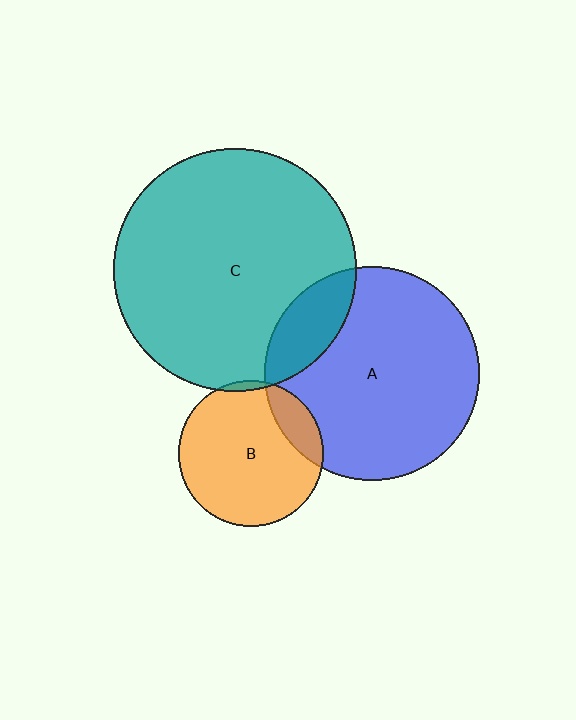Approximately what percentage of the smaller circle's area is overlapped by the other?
Approximately 15%.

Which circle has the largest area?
Circle C (teal).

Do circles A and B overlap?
Yes.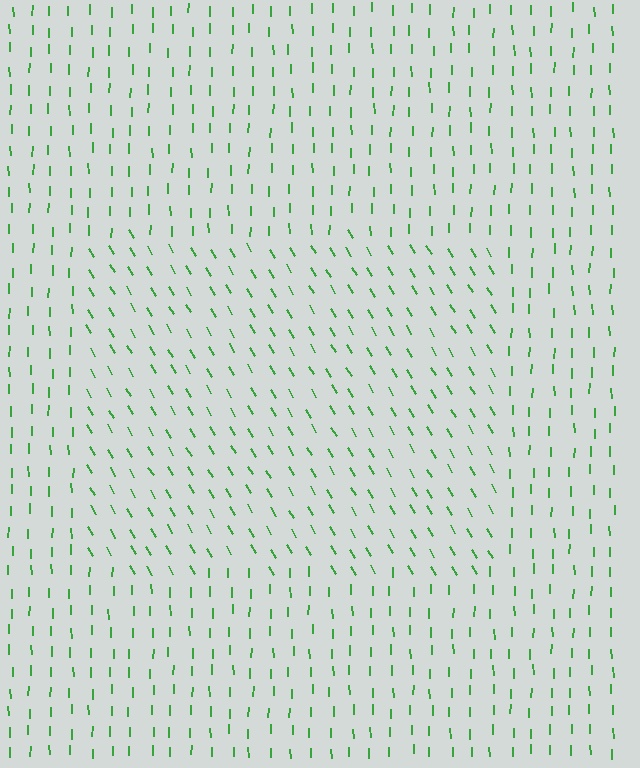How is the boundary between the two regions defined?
The boundary is defined purely by a change in line orientation (approximately 30 degrees difference). All lines are the same color and thickness.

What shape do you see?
I see a rectangle.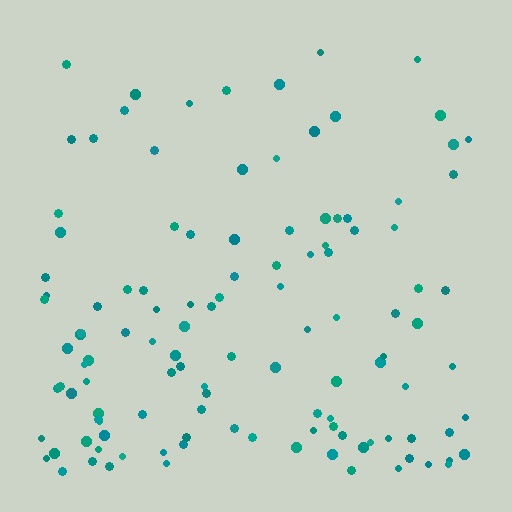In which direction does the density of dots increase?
From top to bottom, with the bottom side densest.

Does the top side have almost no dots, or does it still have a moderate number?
Still a moderate number, just noticeably fewer than the bottom.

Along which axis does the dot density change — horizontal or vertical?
Vertical.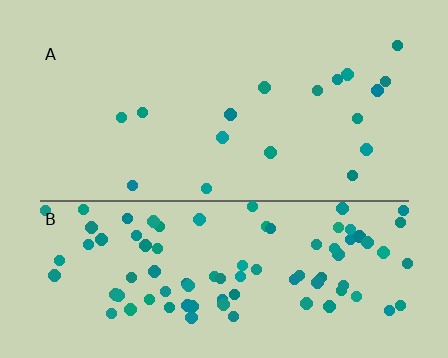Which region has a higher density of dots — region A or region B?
B (the bottom).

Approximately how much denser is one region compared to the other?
Approximately 5.2× — region B over region A.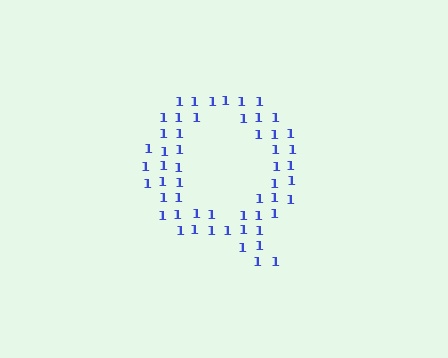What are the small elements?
The small elements are digit 1's.